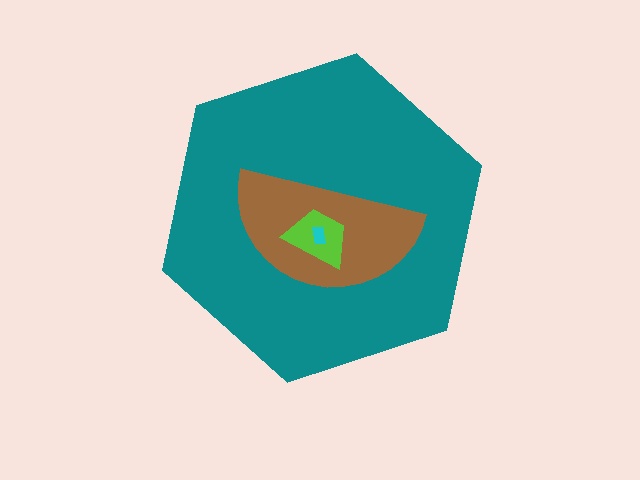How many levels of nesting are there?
4.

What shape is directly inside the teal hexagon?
The brown semicircle.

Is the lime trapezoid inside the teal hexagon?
Yes.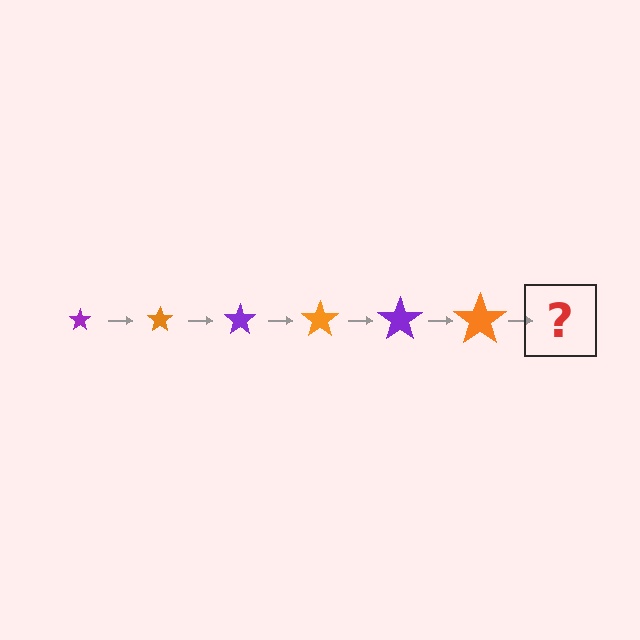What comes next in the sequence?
The next element should be a purple star, larger than the previous one.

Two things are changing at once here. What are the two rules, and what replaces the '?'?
The two rules are that the star grows larger each step and the color cycles through purple and orange. The '?' should be a purple star, larger than the previous one.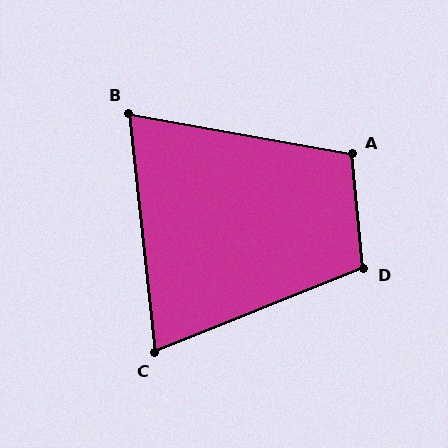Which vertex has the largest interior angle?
D, at approximately 106 degrees.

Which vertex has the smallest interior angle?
B, at approximately 74 degrees.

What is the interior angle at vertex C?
Approximately 74 degrees (acute).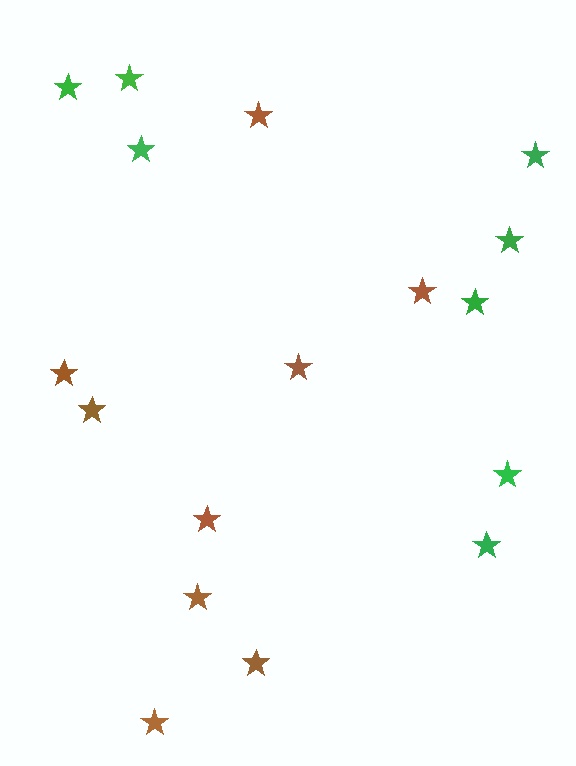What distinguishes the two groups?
There are 2 groups: one group of brown stars (9) and one group of green stars (8).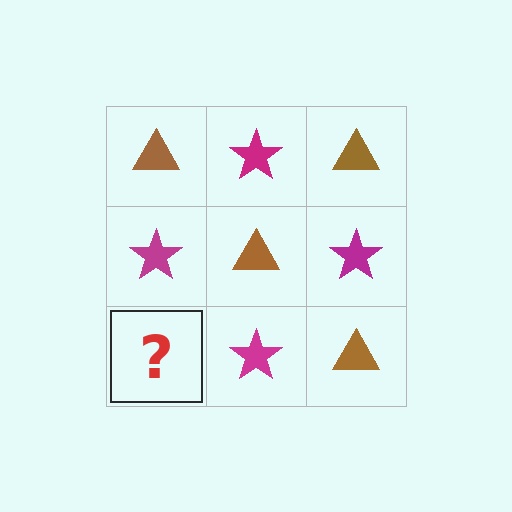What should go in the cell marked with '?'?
The missing cell should contain a brown triangle.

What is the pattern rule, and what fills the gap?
The rule is that it alternates brown triangle and magenta star in a checkerboard pattern. The gap should be filled with a brown triangle.